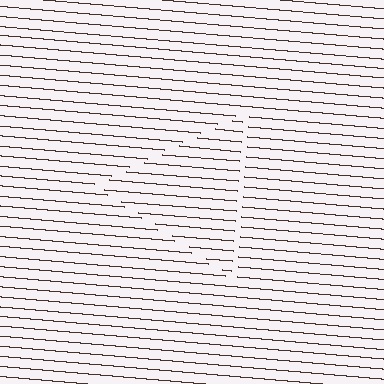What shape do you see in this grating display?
An illusory triangle. The interior of the shape contains the same grating, shifted by half a period — the contour is defined by the phase discontinuity where line-ends from the inner and outer gratings abut.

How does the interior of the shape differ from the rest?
The interior of the shape contains the same grating, shifted by half a period — the contour is defined by the phase discontinuity where line-ends from the inner and outer gratings abut.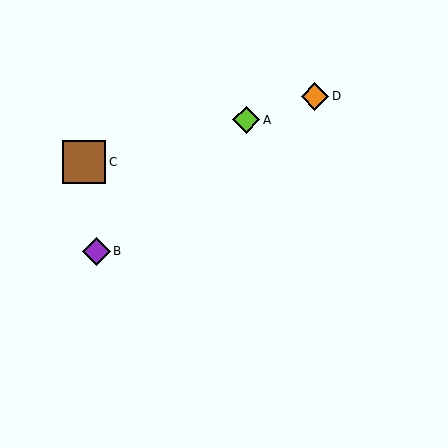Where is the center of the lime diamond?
The center of the lime diamond is at (246, 120).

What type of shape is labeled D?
Shape D is an orange diamond.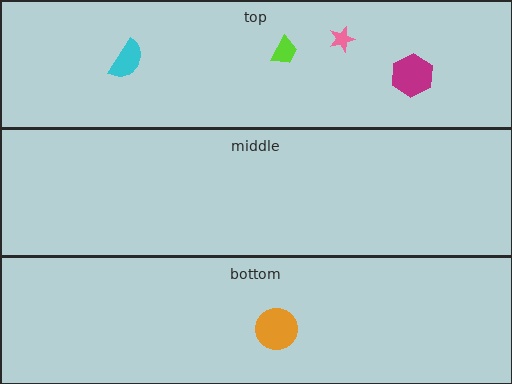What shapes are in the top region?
The lime trapezoid, the cyan semicircle, the magenta hexagon, the pink star.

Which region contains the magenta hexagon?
The top region.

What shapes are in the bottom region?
The orange circle.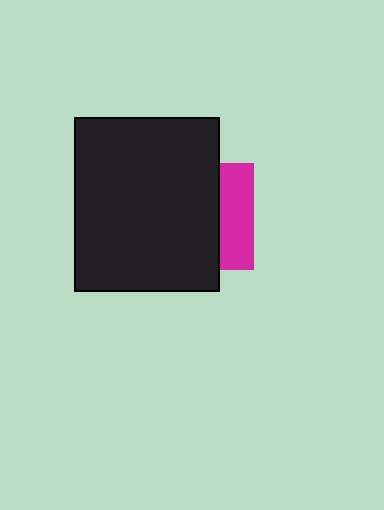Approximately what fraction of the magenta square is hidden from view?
Roughly 68% of the magenta square is hidden behind the black rectangle.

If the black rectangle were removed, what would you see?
You would see the complete magenta square.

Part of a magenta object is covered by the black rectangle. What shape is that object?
It is a square.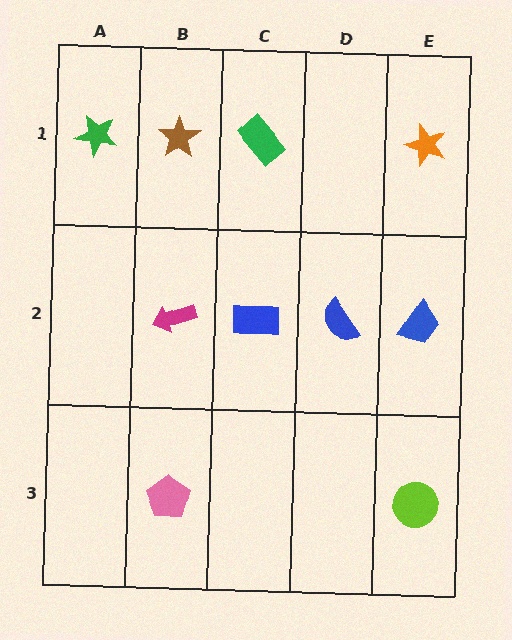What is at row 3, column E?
A lime circle.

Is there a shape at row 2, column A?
No, that cell is empty.